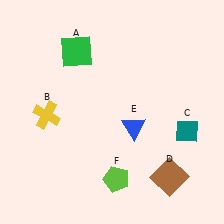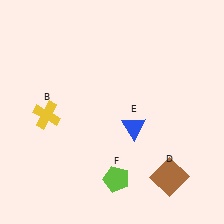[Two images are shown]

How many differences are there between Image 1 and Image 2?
There are 2 differences between the two images.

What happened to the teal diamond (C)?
The teal diamond (C) was removed in Image 2. It was in the bottom-right area of Image 1.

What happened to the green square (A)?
The green square (A) was removed in Image 2. It was in the top-left area of Image 1.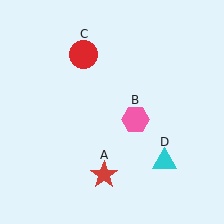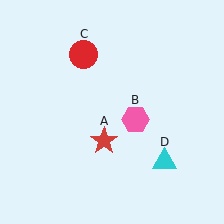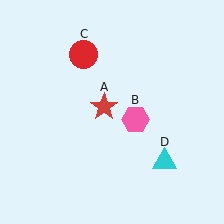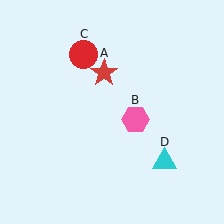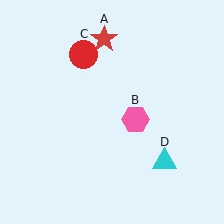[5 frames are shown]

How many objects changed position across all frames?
1 object changed position: red star (object A).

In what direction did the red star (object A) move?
The red star (object A) moved up.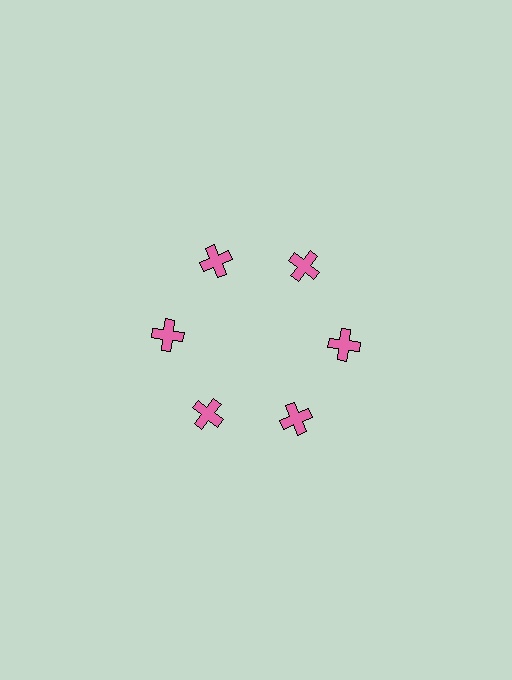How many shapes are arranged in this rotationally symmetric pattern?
There are 6 shapes, arranged in 6 groups of 1.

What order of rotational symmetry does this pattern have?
This pattern has 6-fold rotational symmetry.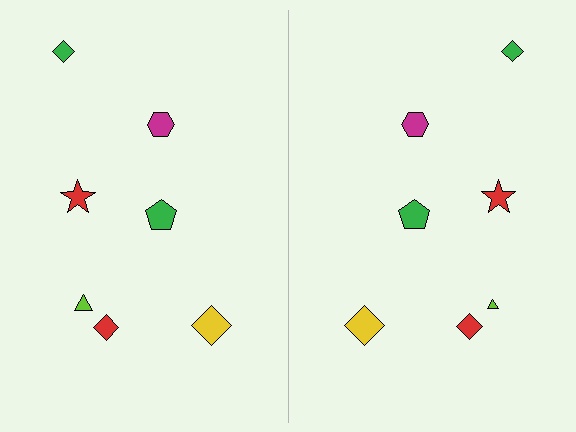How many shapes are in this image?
There are 14 shapes in this image.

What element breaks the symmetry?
The lime triangle on the right side has a different size than its mirror counterpart.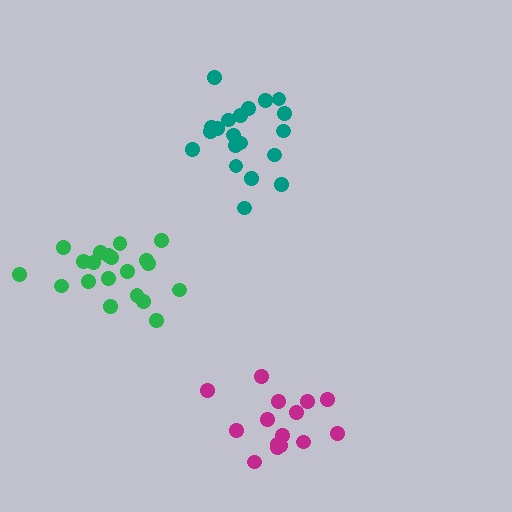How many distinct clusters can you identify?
There are 3 distinct clusters.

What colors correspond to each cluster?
The clusters are colored: teal, green, magenta.